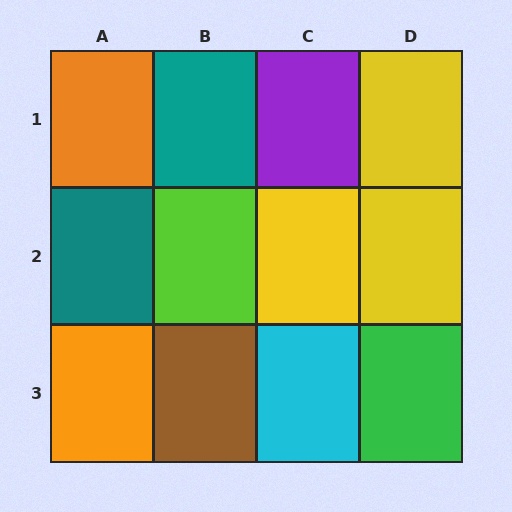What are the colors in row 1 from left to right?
Orange, teal, purple, yellow.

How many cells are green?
1 cell is green.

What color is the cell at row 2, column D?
Yellow.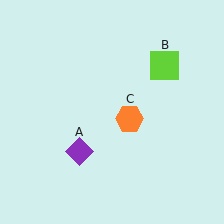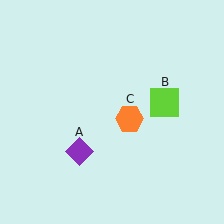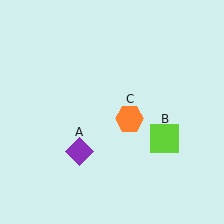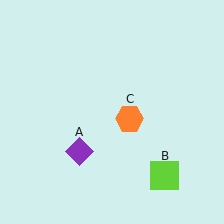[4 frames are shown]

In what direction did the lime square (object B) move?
The lime square (object B) moved down.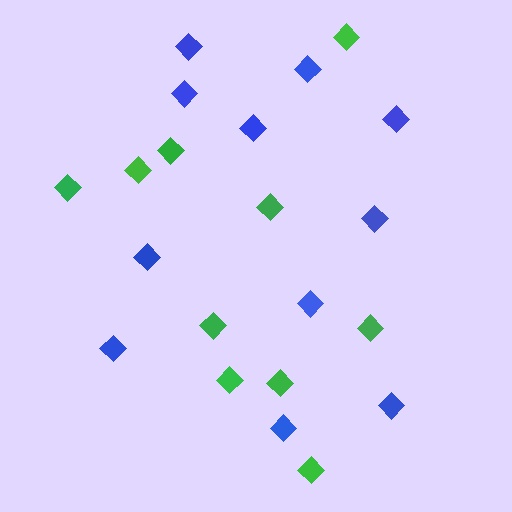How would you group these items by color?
There are 2 groups: one group of blue diamonds (11) and one group of green diamonds (10).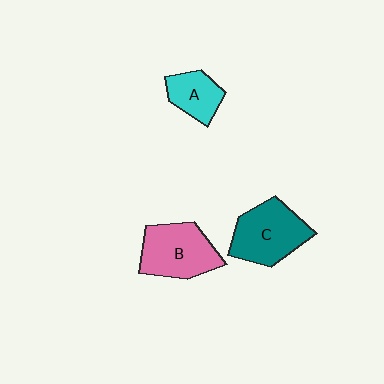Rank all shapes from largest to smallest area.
From largest to smallest: C (teal), B (pink), A (cyan).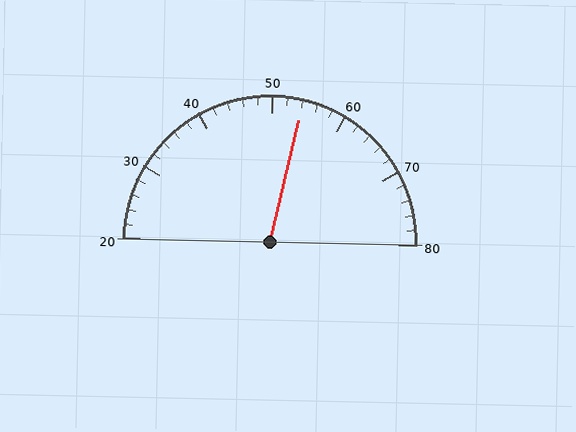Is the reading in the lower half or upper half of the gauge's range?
The reading is in the upper half of the range (20 to 80).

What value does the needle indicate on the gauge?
The needle indicates approximately 54.